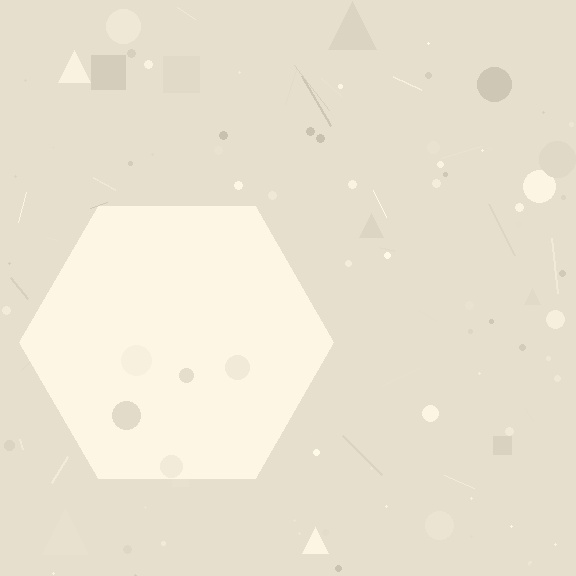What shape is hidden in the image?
A hexagon is hidden in the image.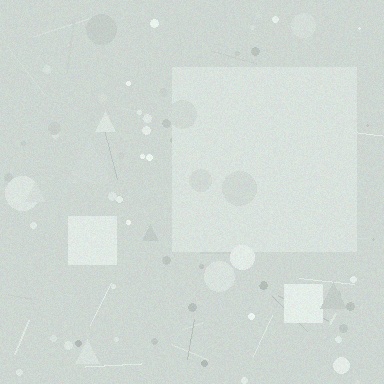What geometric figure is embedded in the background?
A square is embedded in the background.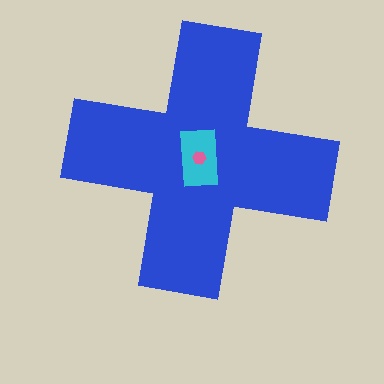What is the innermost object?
The pink hexagon.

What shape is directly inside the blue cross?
The cyan rectangle.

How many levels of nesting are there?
3.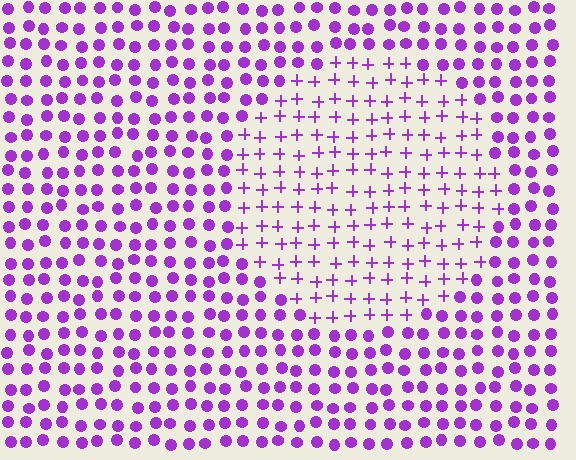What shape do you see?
I see a circle.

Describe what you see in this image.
The image is filled with small purple elements arranged in a uniform grid. A circle-shaped region contains plus signs, while the surrounding area contains circles. The boundary is defined purely by the change in element shape.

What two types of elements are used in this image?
The image uses plus signs inside the circle region and circles outside it.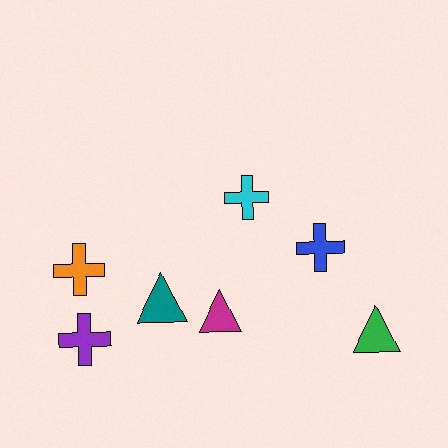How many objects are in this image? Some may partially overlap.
There are 7 objects.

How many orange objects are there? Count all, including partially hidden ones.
There is 1 orange object.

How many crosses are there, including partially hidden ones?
There are 4 crosses.